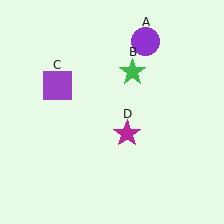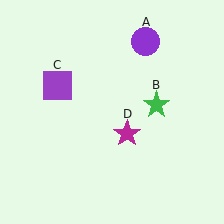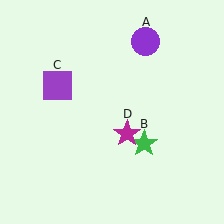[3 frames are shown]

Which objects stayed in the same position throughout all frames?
Purple circle (object A) and purple square (object C) and magenta star (object D) remained stationary.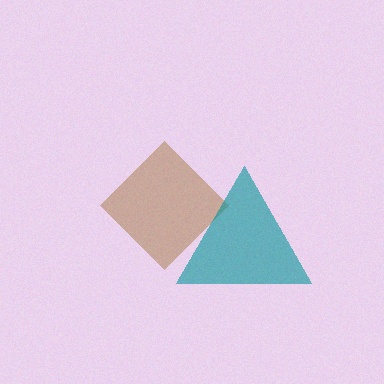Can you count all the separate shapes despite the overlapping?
Yes, there are 2 separate shapes.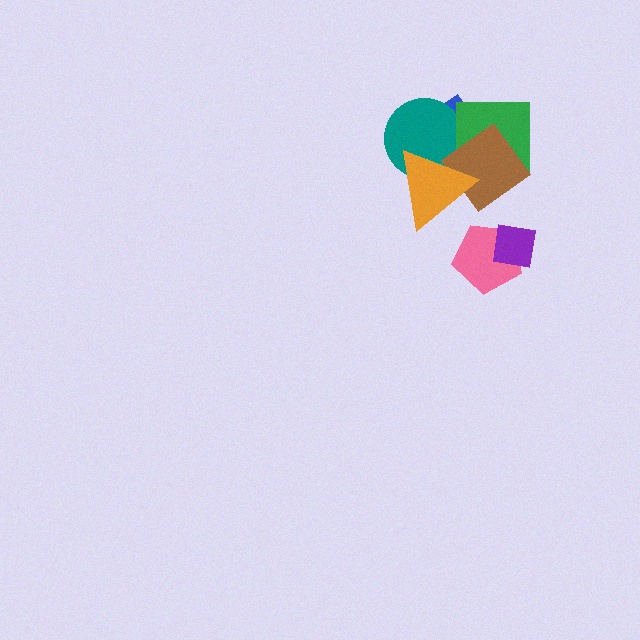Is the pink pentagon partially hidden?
Yes, it is partially covered by another shape.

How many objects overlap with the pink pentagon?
1 object overlaps with the pink pentagon.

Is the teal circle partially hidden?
Yes, it is partially covered by another shape.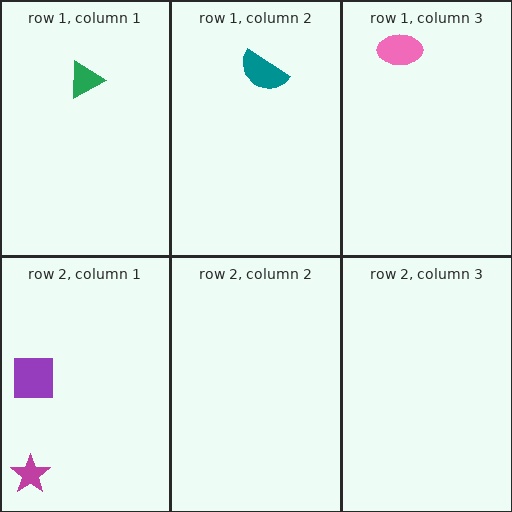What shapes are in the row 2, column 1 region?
The purple square, the magenta star.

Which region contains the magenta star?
The row 2, column 1 region.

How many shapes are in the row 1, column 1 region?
1.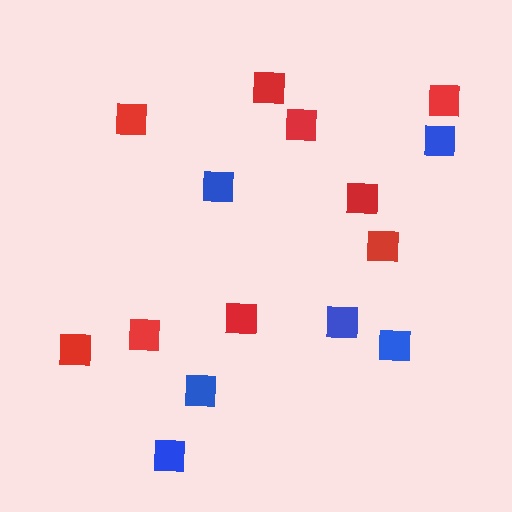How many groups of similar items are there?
There are 2 groups: one group of blue squares (6) and one group of red squares (9).